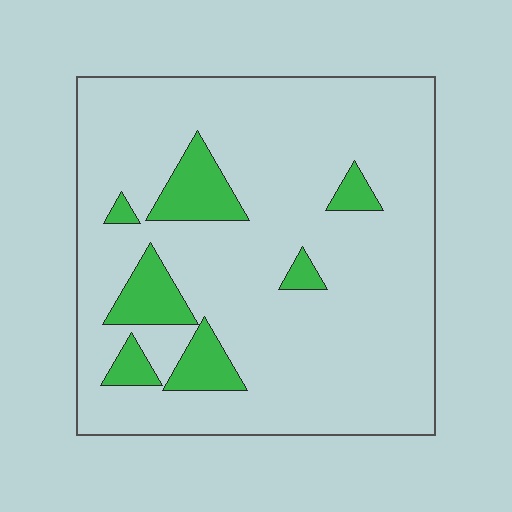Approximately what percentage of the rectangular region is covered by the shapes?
Approximately 15%.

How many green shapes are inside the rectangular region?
7.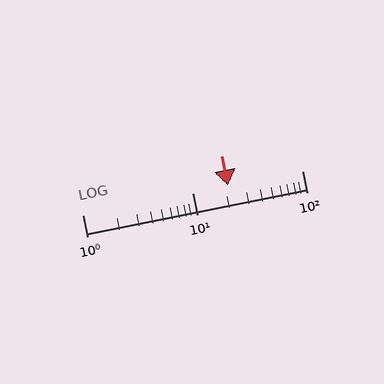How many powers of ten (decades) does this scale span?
The scale spans 2 decades, from 1 to 100.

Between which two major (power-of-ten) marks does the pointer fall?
The pointer is between 10 and 100.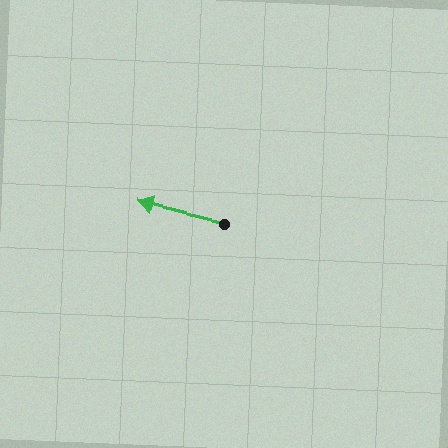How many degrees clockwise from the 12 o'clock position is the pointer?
Approximately 283 degrees.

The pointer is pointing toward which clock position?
Roughly 9 o'clock.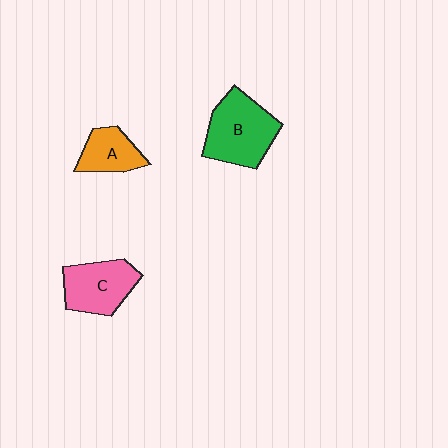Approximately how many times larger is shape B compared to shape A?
Approximately 1.8 times.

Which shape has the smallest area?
Shape A (orange).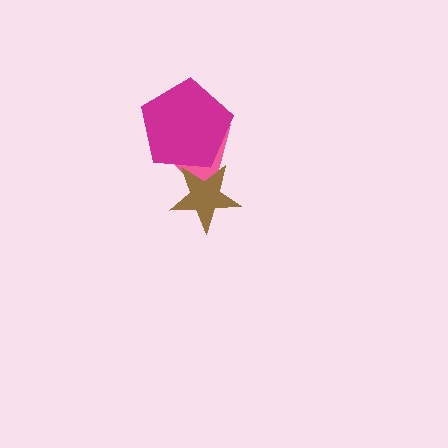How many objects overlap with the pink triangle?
2 objects overlap with the pink triangle.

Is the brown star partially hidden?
Yes, it is partially covered by another shape.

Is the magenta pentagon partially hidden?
No, no other shape covers it.